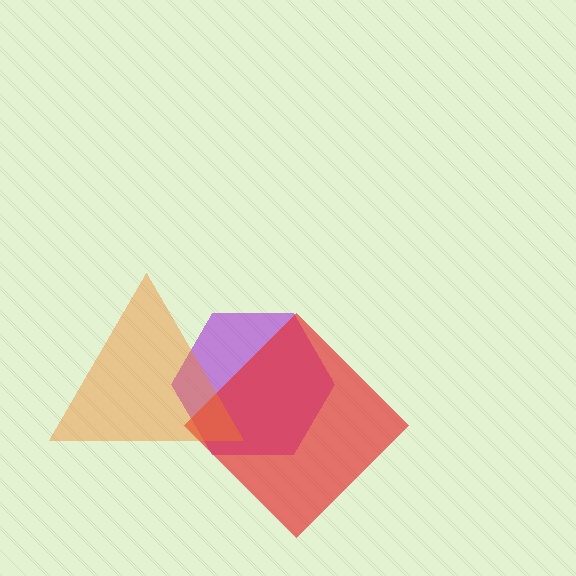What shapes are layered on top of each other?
The layered shapes are: a purple hexagon, a red diamond, an orange triangle.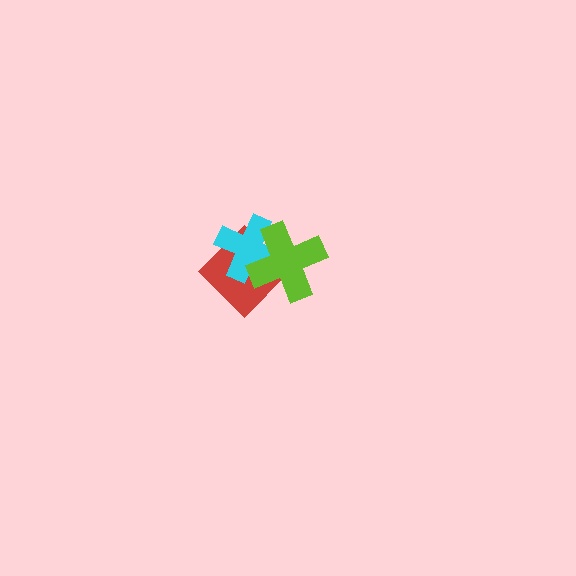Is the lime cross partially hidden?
No, no other shape covers it.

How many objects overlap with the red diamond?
2 objects overlap with the red diamond.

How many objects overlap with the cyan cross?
2 objects overlap with the cyan cross.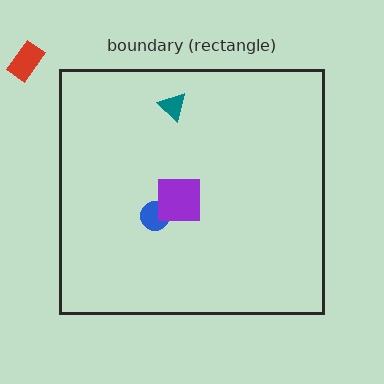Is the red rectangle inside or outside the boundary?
Outside.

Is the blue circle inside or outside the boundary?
Inside.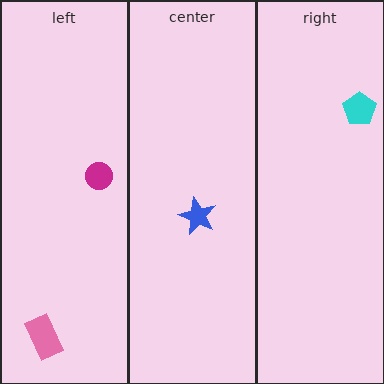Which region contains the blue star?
The center region.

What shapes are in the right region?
The cyan pentagon.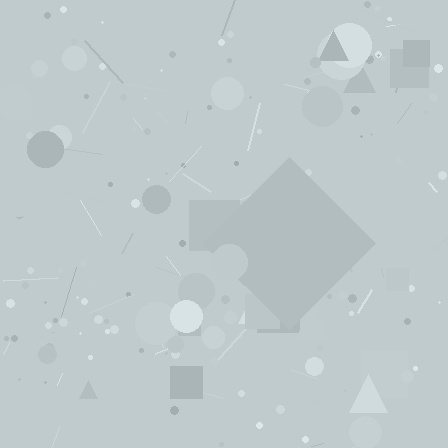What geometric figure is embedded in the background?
A diamond is embedded in the background.